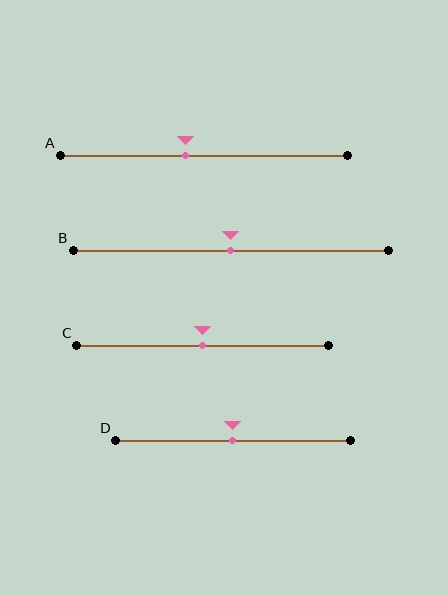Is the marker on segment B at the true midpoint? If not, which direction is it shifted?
Yes, the marker on segment B is at the true midpoint.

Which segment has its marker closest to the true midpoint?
Segment B has its marker closest to the true midpoint.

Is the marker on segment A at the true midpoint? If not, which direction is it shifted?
No, the marker on segment A is shifted to the left by about 6% of the segment length.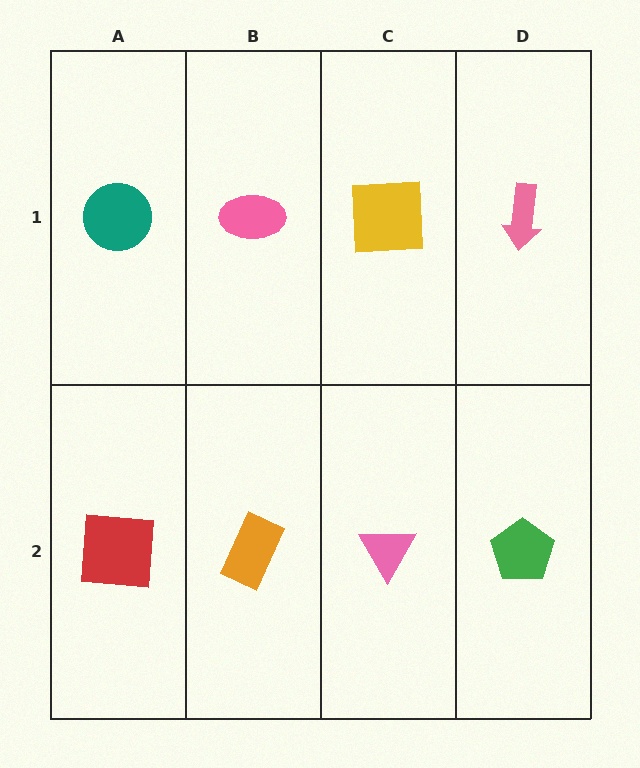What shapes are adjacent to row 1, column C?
A pink triangle (row 2, column C), a pink ellipse (row 1, column B), a pink arrow (row 1, column D).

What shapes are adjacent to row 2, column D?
A pink arrow (row 1, column D), a pink triangle (row 2, column C).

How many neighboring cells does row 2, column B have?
3.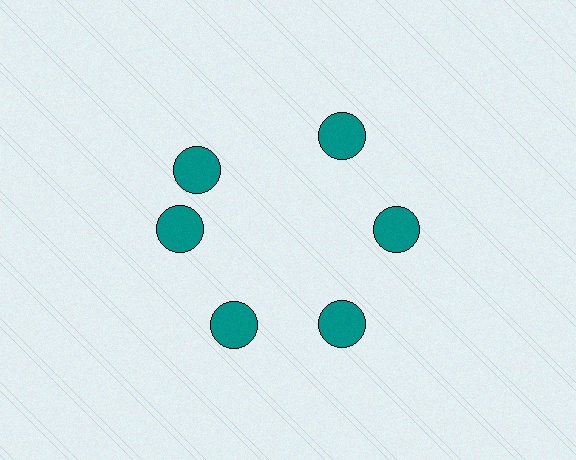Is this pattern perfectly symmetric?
No. The 6 teal circles are arranged in a ring, but one element near the 11 o'clock position is rotated out of alignment along the ring, breaking the 6-fold rotational symmetry.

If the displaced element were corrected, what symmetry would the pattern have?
It would have 6-fold rotational symmetry — the pattern would map onto itself every 60 degrees.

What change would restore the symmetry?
The symmetry would be restored by rotating it back into even spacing with its neighbors so that all 6 circles sit at equal angles and equal distance from the center.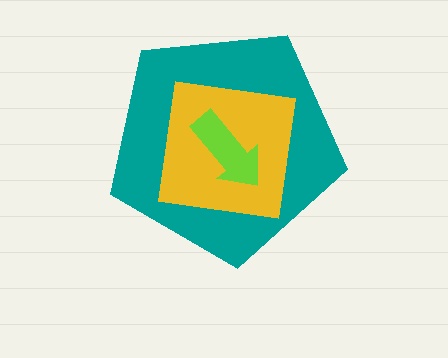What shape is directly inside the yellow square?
The lime arrow.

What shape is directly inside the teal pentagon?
The yellow square.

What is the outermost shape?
The teal pentagon.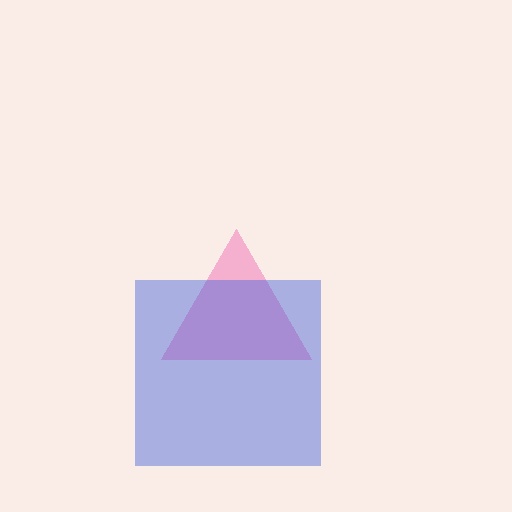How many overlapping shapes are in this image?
There are 2 overlapping shapes in the image.